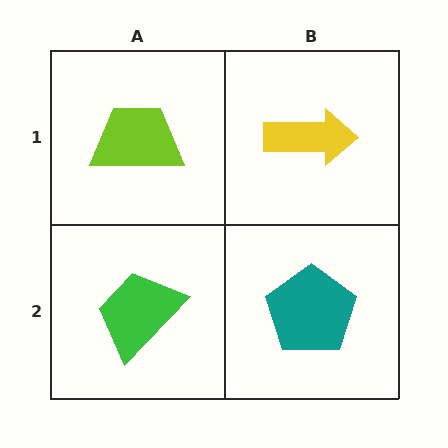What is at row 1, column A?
A lime trapezoid.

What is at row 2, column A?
A green trapezoid.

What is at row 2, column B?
A teal pentagon.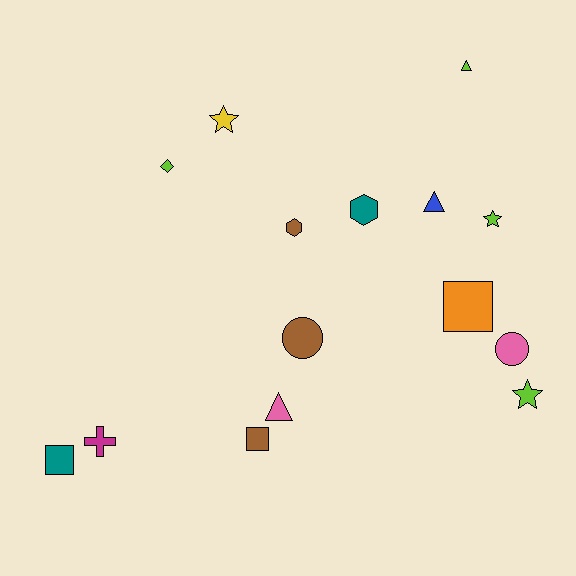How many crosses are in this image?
There is 1 cross.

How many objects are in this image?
There are 15 objects.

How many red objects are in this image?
There are no red objects.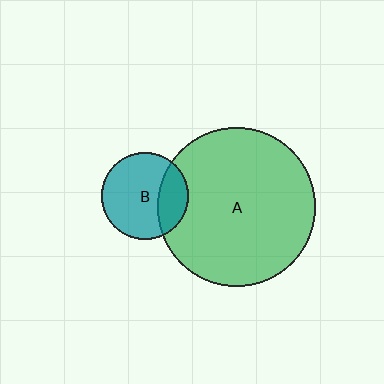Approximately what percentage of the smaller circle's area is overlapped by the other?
Approximately 25%.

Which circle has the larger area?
Circle A (green).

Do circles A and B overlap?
Yes.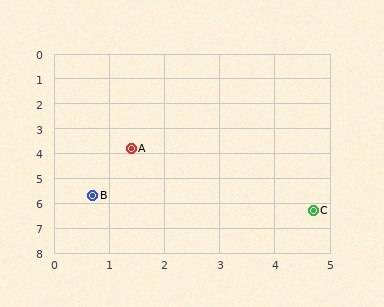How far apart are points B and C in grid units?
Points B and C are about 4.0 grid units apart.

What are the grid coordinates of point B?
Point B is at approximately (0.7, 5.7).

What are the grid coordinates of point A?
Point A is at approximately (1.4, 3.8).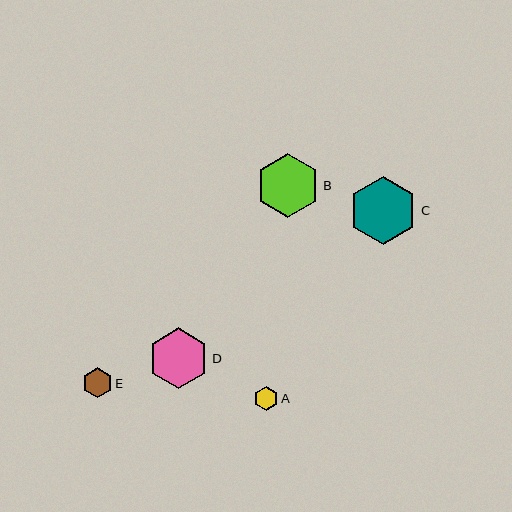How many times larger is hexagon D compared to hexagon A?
Hexagon D is approximately 2.5 times the size of hexagon A.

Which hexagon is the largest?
Hexagon C is the largest with a size of approximately 68 pixels.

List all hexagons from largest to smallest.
From largest to smallest: C, B, D, E, A.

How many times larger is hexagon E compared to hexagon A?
Hexagon E is approximately 1.2 times the size of hexagon A.